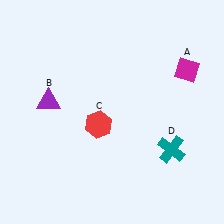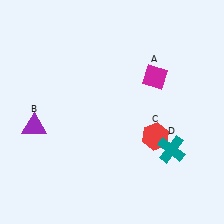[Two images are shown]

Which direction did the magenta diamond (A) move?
The magenta diamond (A) moved left.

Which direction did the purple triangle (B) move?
The purple triangle (B) moved down.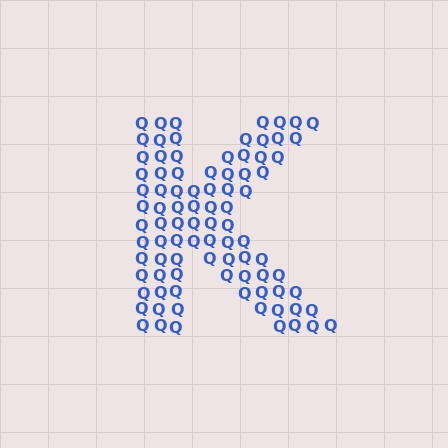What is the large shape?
The large shape is the letter K.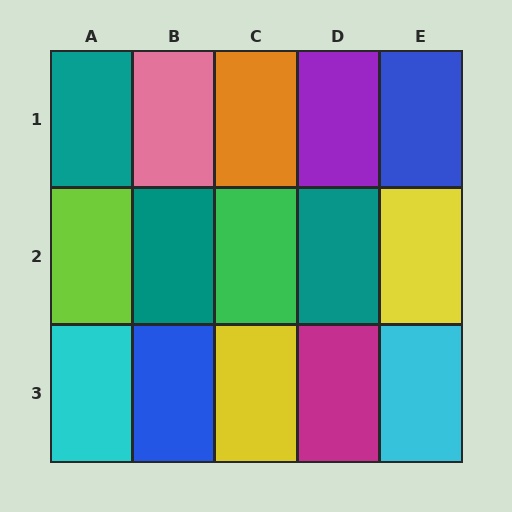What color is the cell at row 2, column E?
Yellow.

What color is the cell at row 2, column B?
Teal.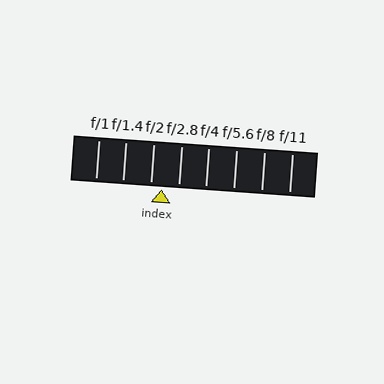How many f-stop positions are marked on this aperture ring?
There are 8 f-stop positions marked.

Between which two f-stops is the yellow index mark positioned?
The index mark is between f/2 and f/2.8.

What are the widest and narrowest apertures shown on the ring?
The widest aperture shown is f/1 and the narrowest is f/11.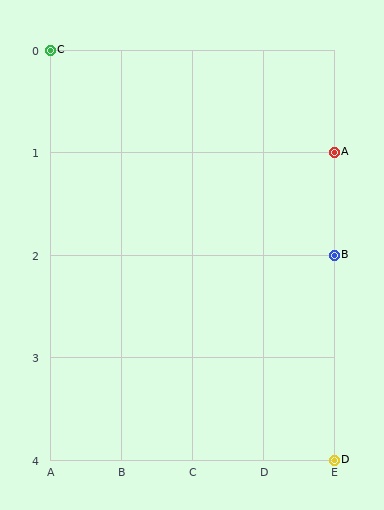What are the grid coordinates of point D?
Point D is at grid coordinates (E, 4).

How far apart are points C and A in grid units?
Points C and A are 4 columns and 1 row apart (about 4.1 grid units diagonally).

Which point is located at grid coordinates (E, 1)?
Point A is at (E, 1).